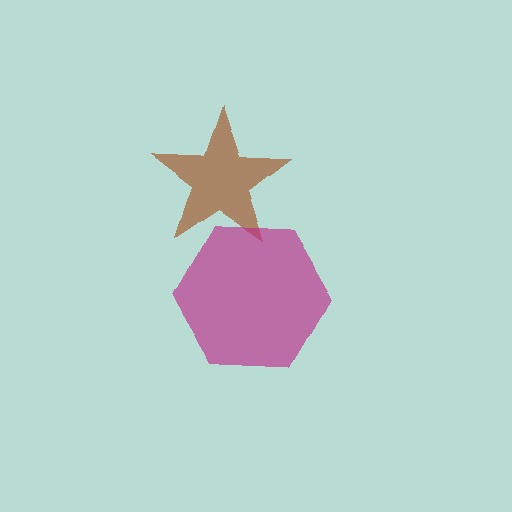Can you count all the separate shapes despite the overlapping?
Yes, there are 2 separate shapes.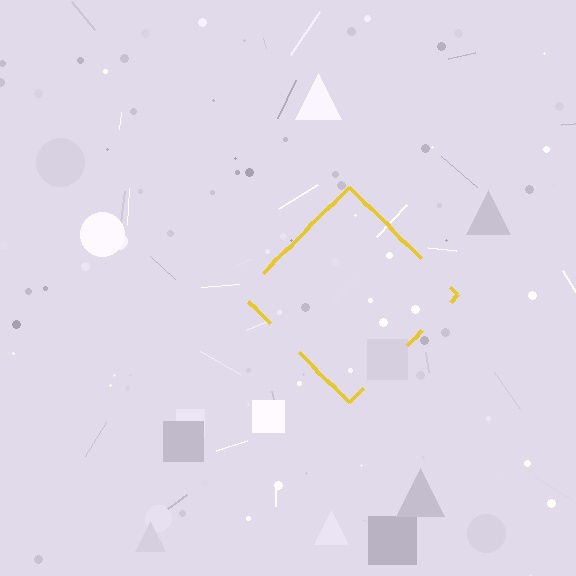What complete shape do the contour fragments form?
The contour fragments form a diamond.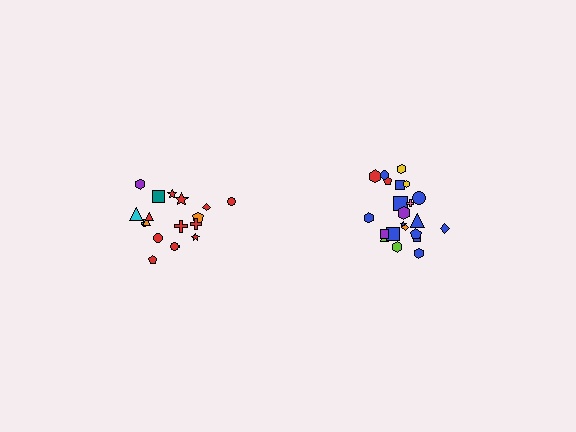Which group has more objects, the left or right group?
The right group.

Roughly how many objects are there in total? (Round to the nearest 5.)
Roughly 40 objects in total.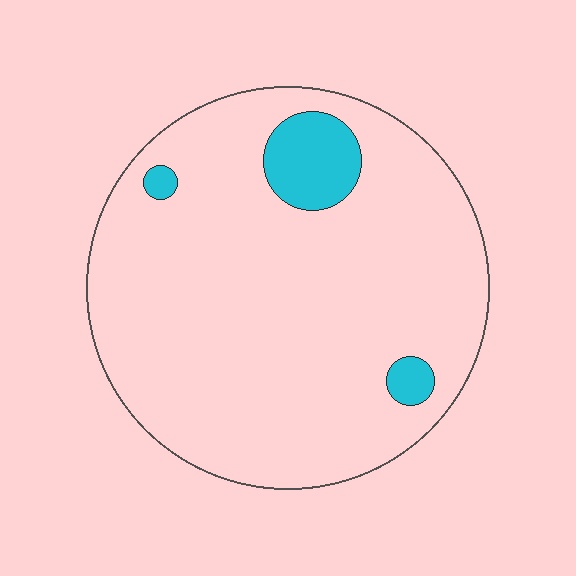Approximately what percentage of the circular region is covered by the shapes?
Approximately 10%.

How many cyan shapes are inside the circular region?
3.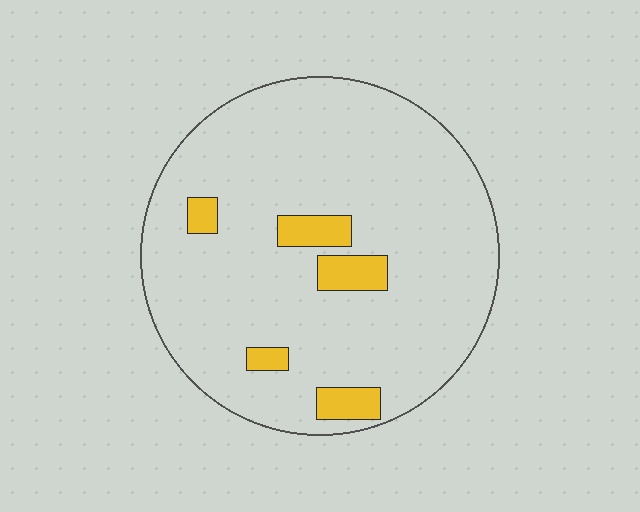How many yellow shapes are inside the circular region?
5.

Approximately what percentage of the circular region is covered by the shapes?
Approximately 10%.